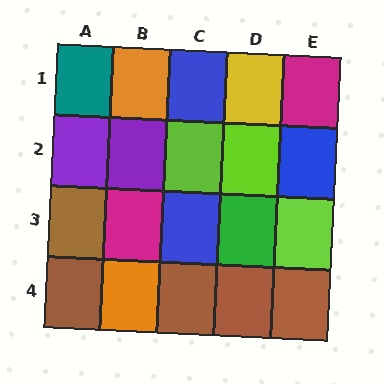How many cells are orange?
2 cells are orange.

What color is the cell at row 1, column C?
Blue.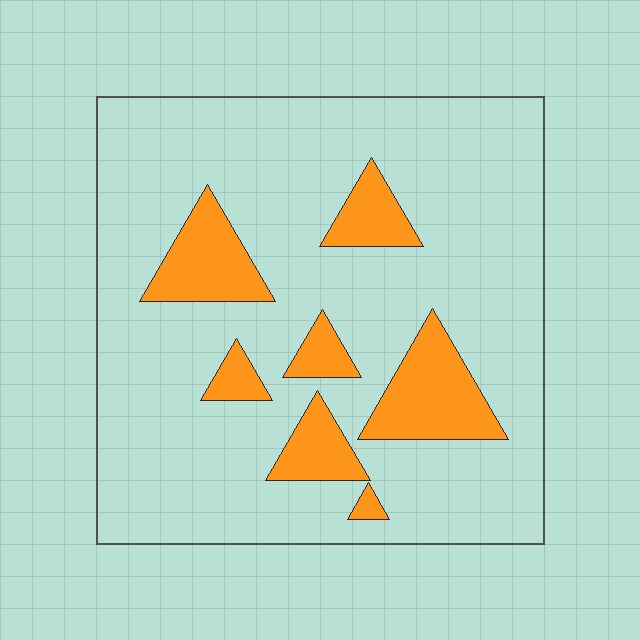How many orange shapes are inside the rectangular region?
7.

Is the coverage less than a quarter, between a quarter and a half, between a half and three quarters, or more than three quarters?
Less than a quarter.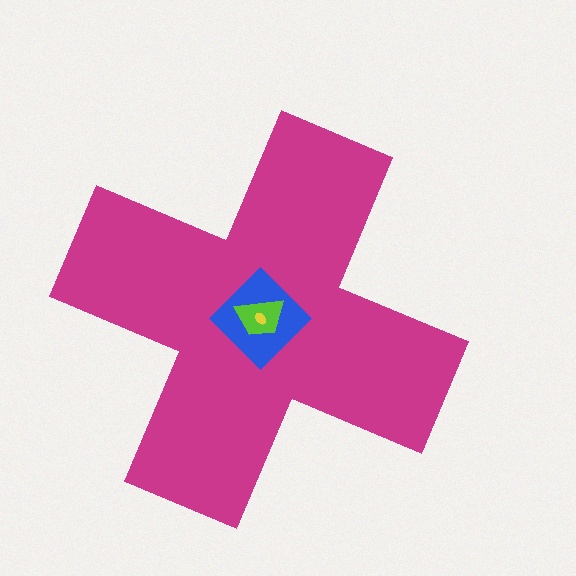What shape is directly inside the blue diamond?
The lime trapezoid.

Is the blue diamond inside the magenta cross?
Yes.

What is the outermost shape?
The magenta cross.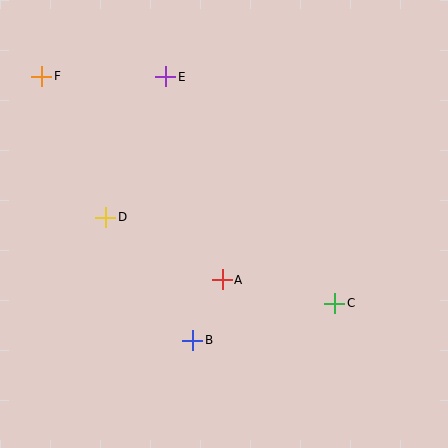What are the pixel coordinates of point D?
Point D is at (106, 217).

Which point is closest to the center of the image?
Point A at (222, 280) is closest to the center.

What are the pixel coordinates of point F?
Point F is at (42, 76).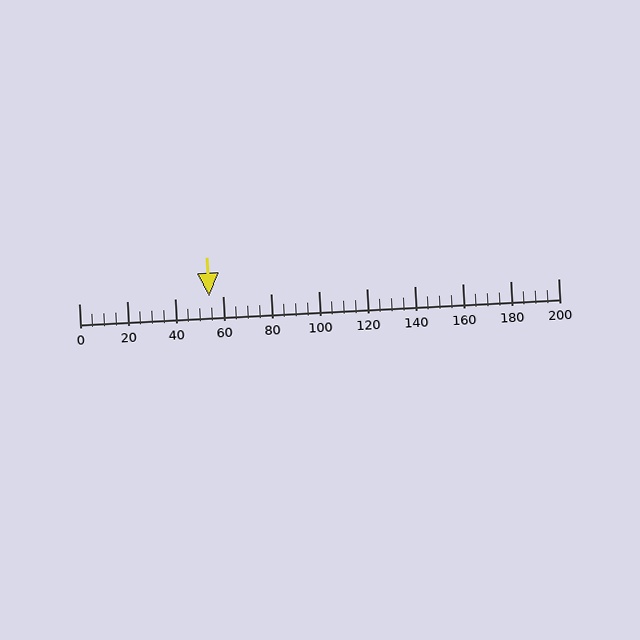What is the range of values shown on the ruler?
The ruler shows values from 0 to 200.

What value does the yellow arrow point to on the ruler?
The yellow arrow points to approximately 54.